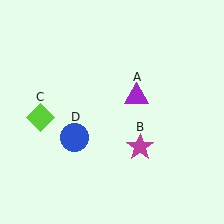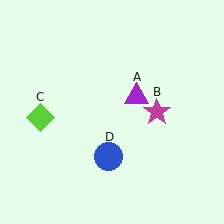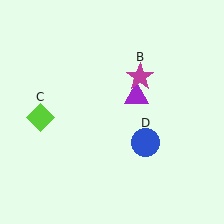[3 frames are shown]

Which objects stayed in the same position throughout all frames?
Purple triangle (object A) and lime diamond (object C) remained stationary.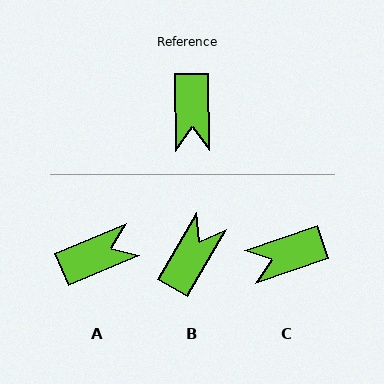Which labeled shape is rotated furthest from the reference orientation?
B, about 149 degrees away.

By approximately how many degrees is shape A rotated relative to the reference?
Approximately 112 degrees counter-clockwise.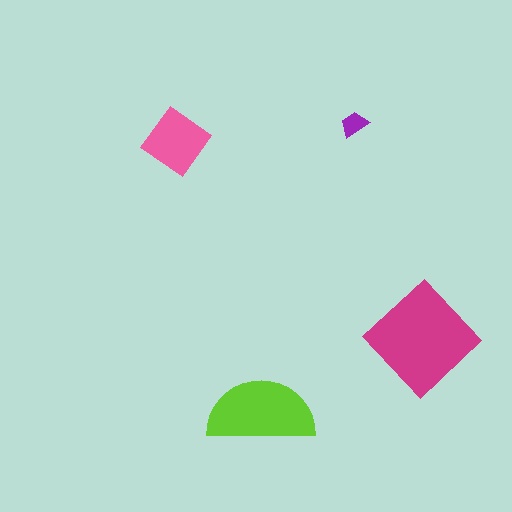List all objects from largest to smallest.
The magenta diamond, the lime semicircle, the pink diamond, the purple trapezoid.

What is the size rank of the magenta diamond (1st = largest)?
1st.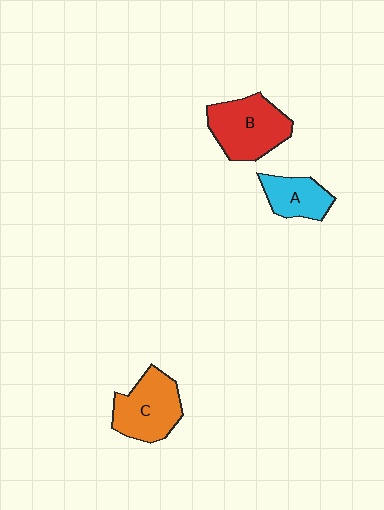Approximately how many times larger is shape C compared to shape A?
Approximately 1.5 times.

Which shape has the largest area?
Shape B (red).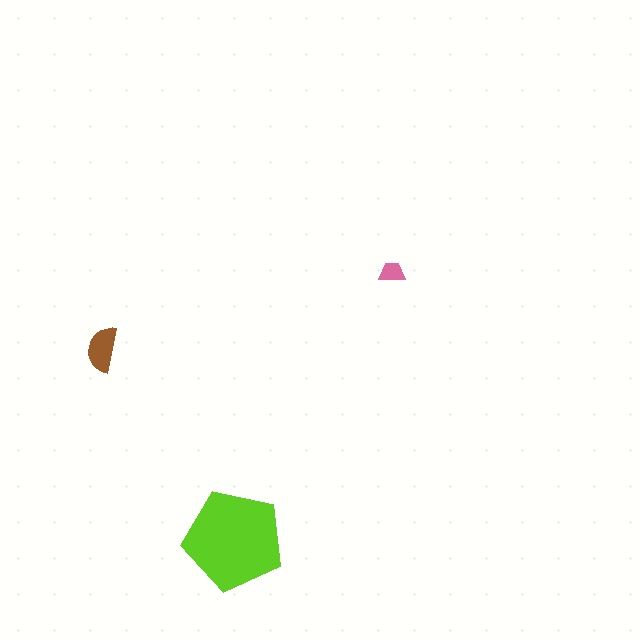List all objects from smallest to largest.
The pink trapezoid, the brown semicircle, the lime pentagon.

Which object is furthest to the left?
The brown semicircle is leftmost.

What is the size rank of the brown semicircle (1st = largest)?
2nd.